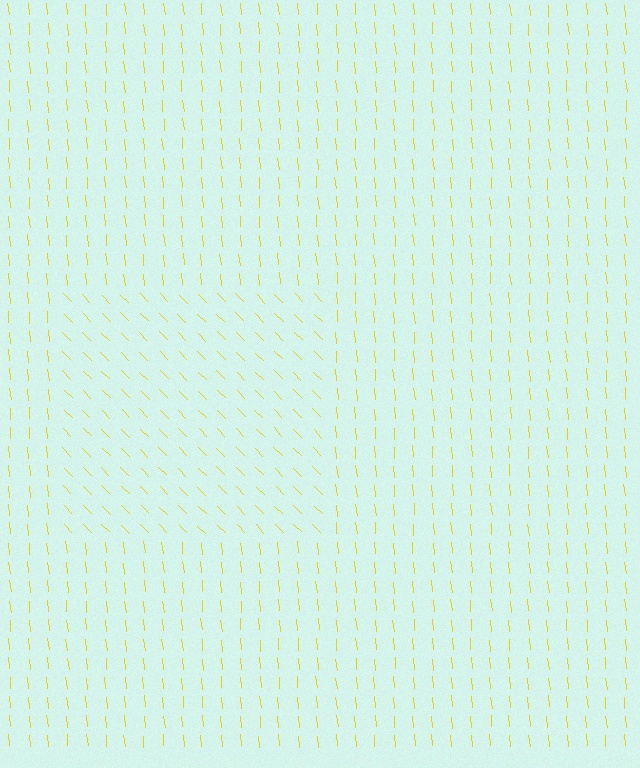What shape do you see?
I see a rectangle.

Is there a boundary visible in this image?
Yes, there is a texture boundary formed by a change in line orientation.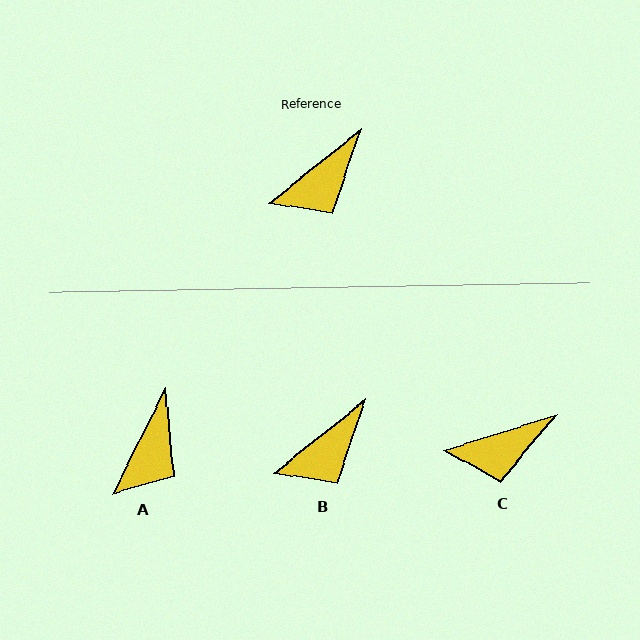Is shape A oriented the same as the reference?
No, it is off by about 24 degrees.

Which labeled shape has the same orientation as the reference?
B.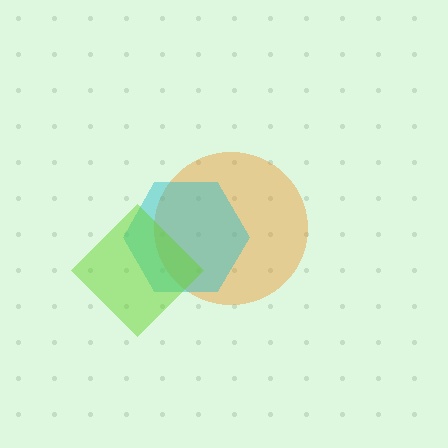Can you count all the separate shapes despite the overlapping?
Yes, there are 3 separate shapes.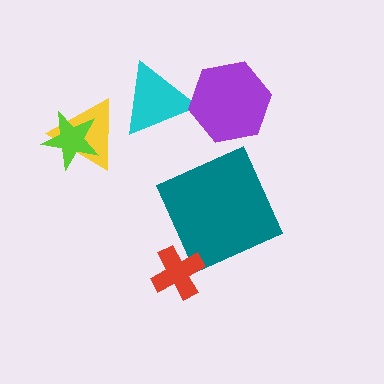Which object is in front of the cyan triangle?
The purple hexagon is in front of the cyan triangle.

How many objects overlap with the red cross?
0 objects overlap with the red cross.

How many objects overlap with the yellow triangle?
2 objects overlap with the yellow triangle.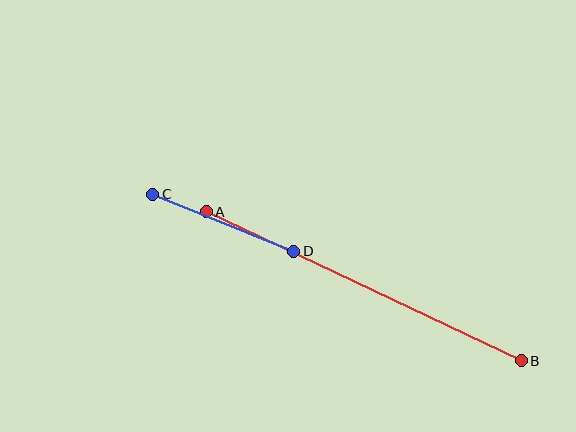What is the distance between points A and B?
The distance is approximately 348 pixels.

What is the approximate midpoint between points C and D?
The midpoint is at approximately (223, 223) pixels.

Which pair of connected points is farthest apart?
Points A and B are farthest apart.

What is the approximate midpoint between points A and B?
The midpoint is at approximately (364, 286) pixels.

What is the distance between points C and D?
The distance is approximately 152 pixels.